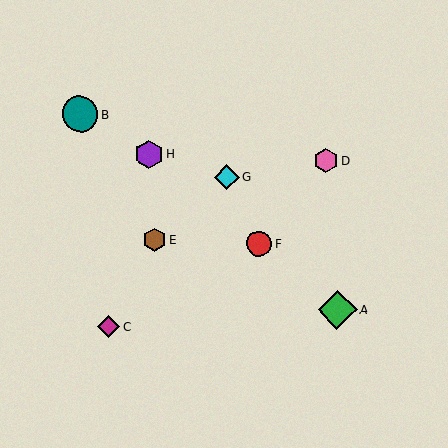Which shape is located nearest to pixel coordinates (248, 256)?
The red circle (labeled F) at (259, 243) is nearest to that location.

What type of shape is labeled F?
Shape F is a red circle.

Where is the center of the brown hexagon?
The center of the brown hexagon is at (155, 239).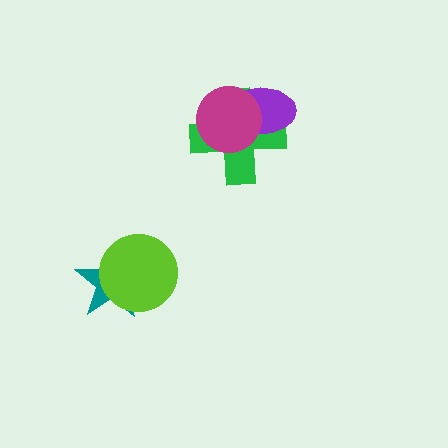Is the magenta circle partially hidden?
No, no other shape covers it.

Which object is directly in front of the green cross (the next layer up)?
The purple ellipse is directly in front of the green cross.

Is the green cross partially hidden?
Yes, it is partially covered by another shape.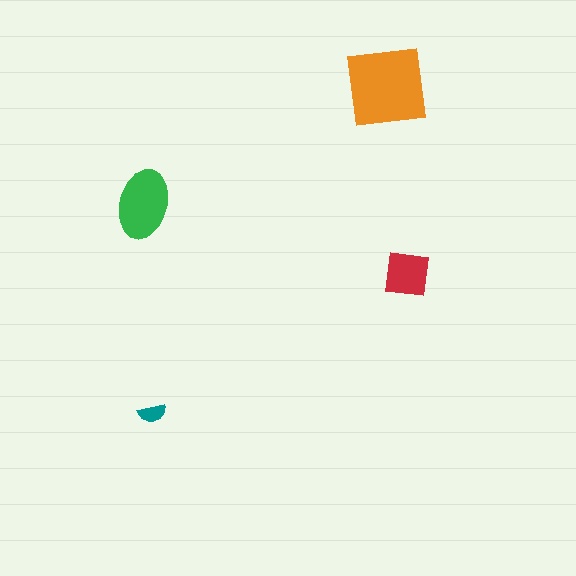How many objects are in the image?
There are 4 objects in the image.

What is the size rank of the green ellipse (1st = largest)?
2nd.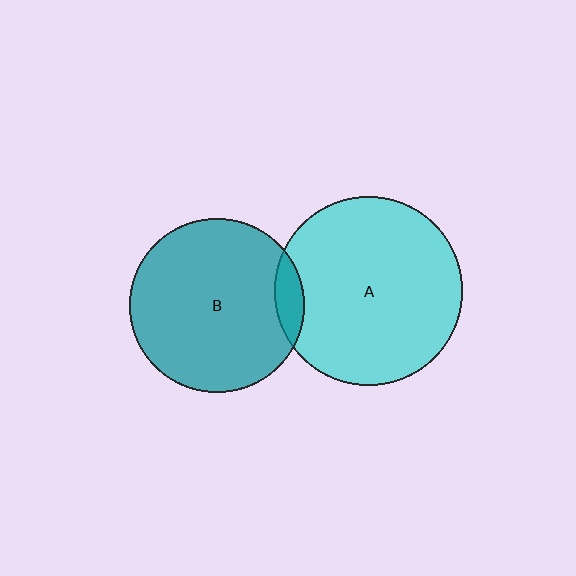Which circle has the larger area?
Circle A (cyan).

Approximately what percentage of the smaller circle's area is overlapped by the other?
Approximately 10%.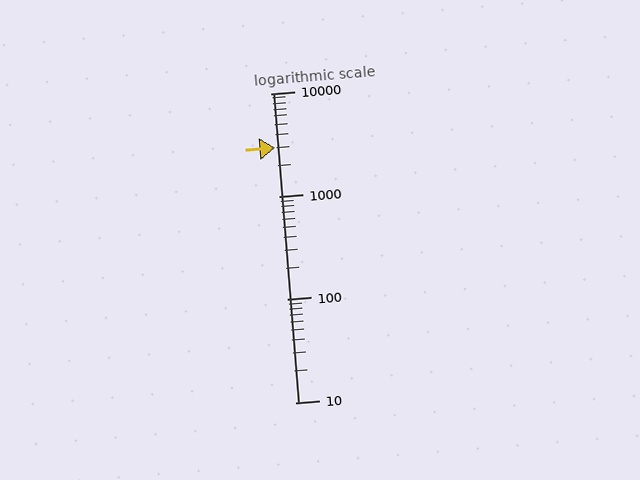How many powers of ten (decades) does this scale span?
The scale spans 3 decades, from 10 to 10000.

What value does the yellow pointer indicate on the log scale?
The pointer indicates approximately 3000.